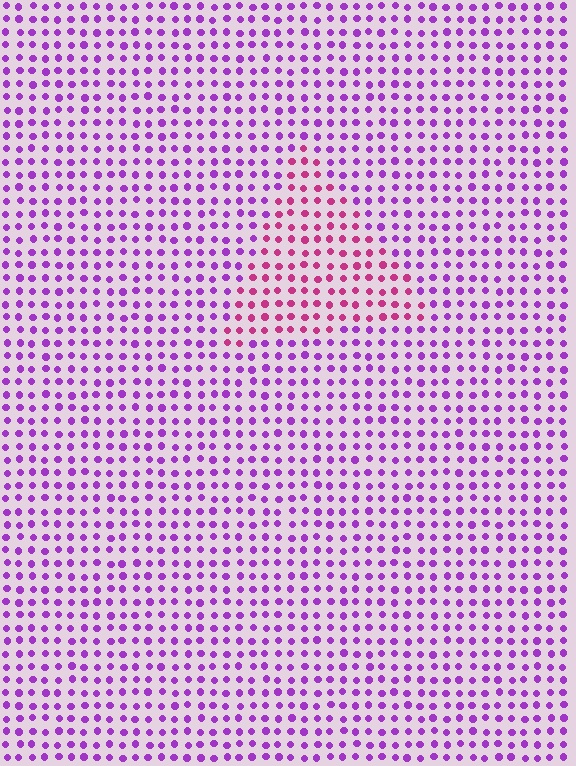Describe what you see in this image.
The image is filled with small purple elements in a uniform arrangement. A triangle-shaped region is visible where the elements are tinted to a slightly different hue, forming a subtle color boundary.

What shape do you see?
I see a triangle.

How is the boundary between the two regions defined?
The boundary is defined purely by a slight shift in hue (about 41 degrees). Spacing, size, and orientation are identical on both sides.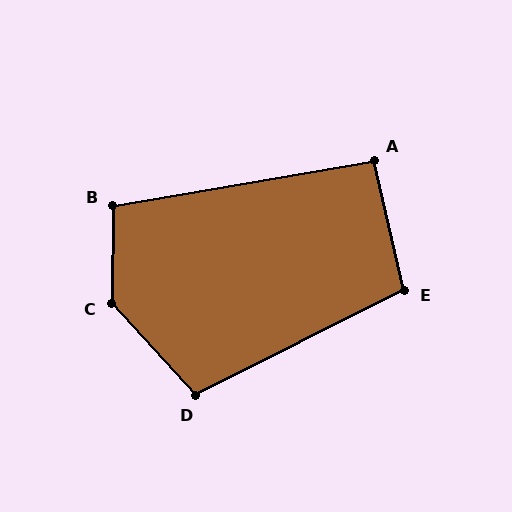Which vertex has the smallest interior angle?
A, at approximately 93 degrees.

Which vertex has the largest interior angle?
C, at approximately 137 degrees.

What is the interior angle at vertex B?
Approximately 100 degrees (obtuse).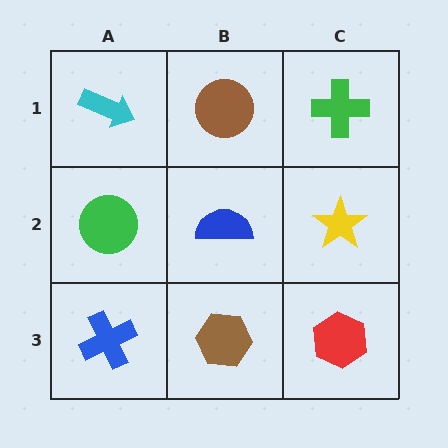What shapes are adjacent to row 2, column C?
A green cross (row 1, column C), a red hexagon (row 3, column C), a blue semicircle (row 2, column B).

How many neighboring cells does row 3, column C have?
2.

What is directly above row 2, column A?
A cyan arrow.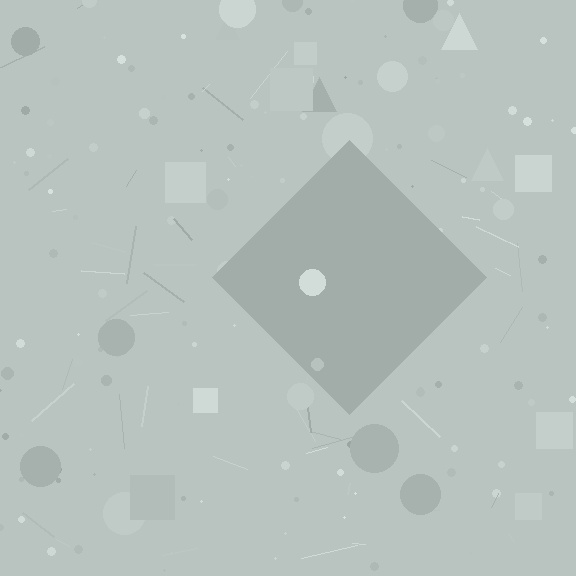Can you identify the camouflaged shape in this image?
The camouflaged shape is a diamond.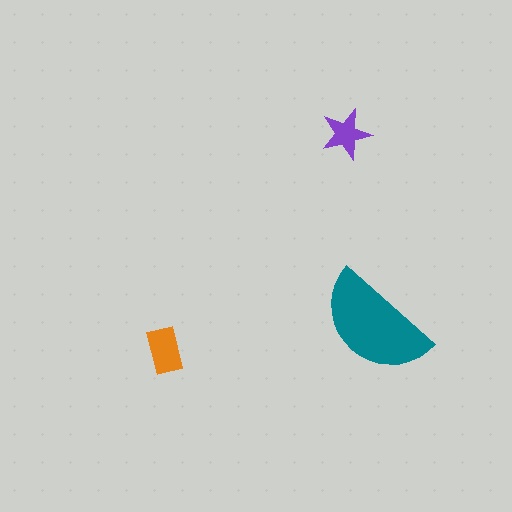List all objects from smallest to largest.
The purple star, the orange rectangle, the teal semicircle.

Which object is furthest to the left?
The orange rectangle is leftmost.